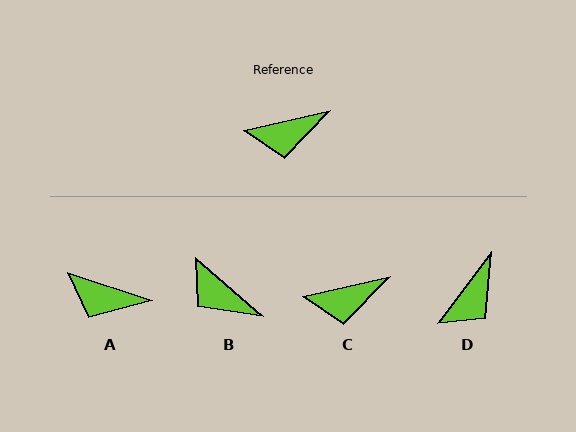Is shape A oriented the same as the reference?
No, it is off by about 31 degrees.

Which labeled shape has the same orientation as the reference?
C.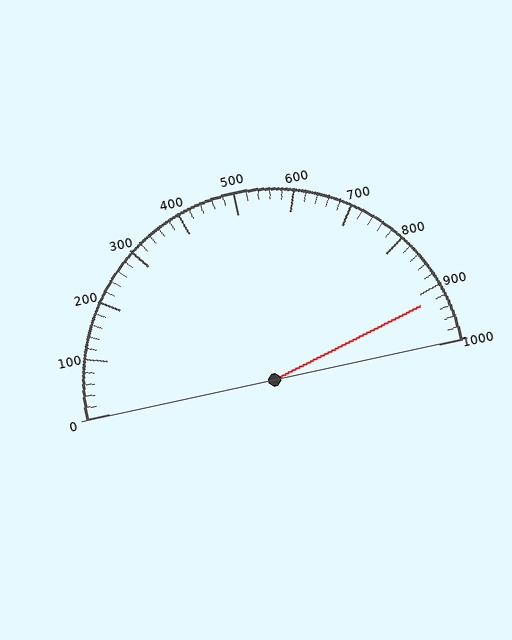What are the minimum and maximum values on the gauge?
The gauge ranges from 0 to 1000.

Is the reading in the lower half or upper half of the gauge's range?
The reading is in the upper half of the range (0 to 1000).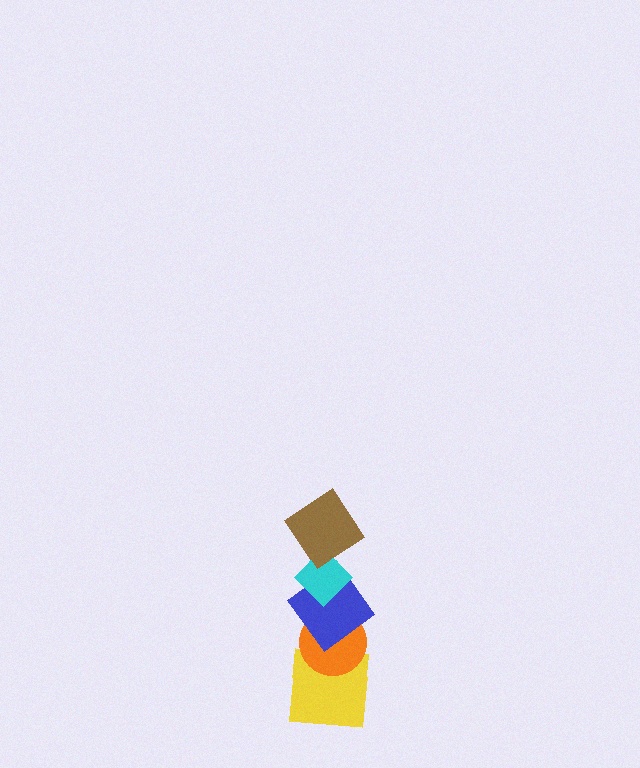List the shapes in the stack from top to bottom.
From top to bottom: the brown diamond, the cyan diamond, the blue diamond, the orange circle, the yellow square.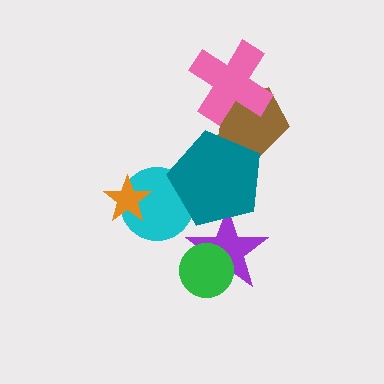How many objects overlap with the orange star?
1 object overlaps with the orange star.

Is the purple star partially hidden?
Yes, it is partially covered by another shape.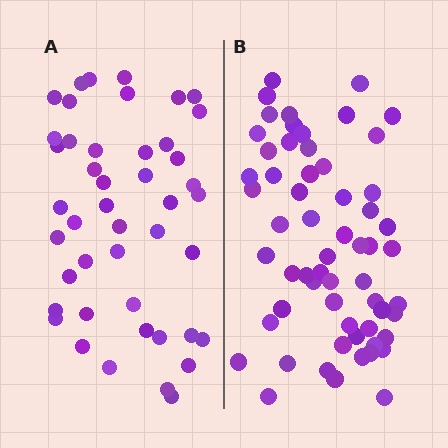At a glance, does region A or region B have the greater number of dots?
Region B (the right region) has more dots.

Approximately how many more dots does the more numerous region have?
Region B has approximately 15 more dots than region A.